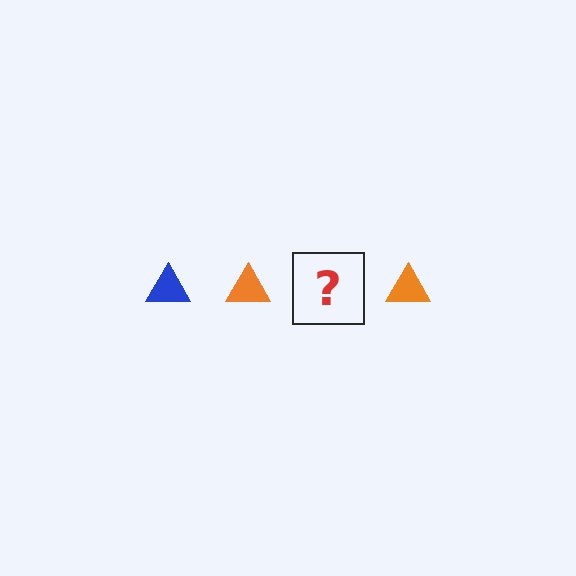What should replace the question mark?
The question mark should be replaced with a blue triangle.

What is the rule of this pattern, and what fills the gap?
The rule is that the pattern cycles through blue, orange triangles. The gap should be filled with a blue triangle.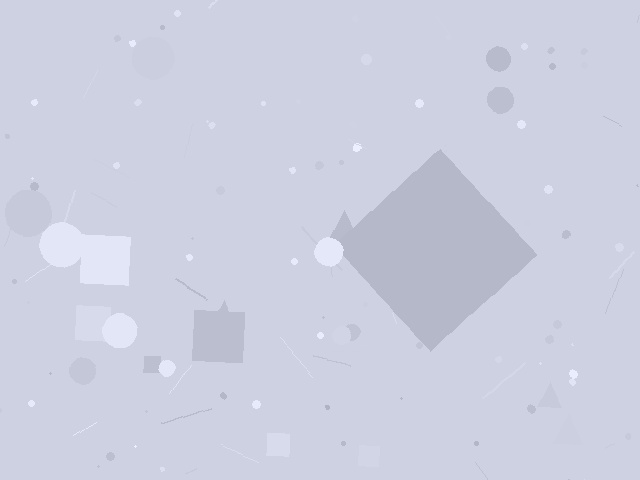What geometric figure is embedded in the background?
A diamond is embedded in the background.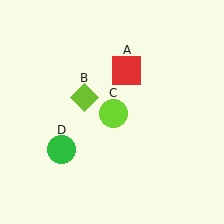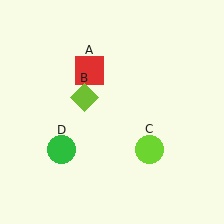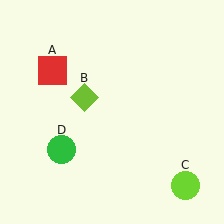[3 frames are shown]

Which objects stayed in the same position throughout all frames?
Lime diamond (object B) and green circle (object D) remained stationary.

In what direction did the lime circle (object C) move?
The lime circle (object C) moved down and to the right.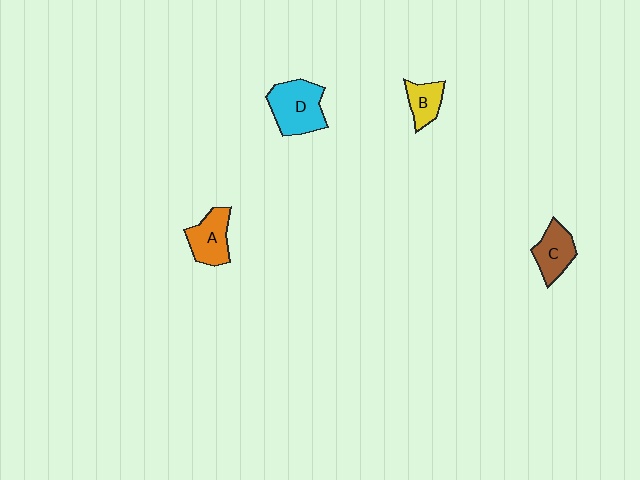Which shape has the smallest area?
Shape B (yellow).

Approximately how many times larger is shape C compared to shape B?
Approximately 1.3 times.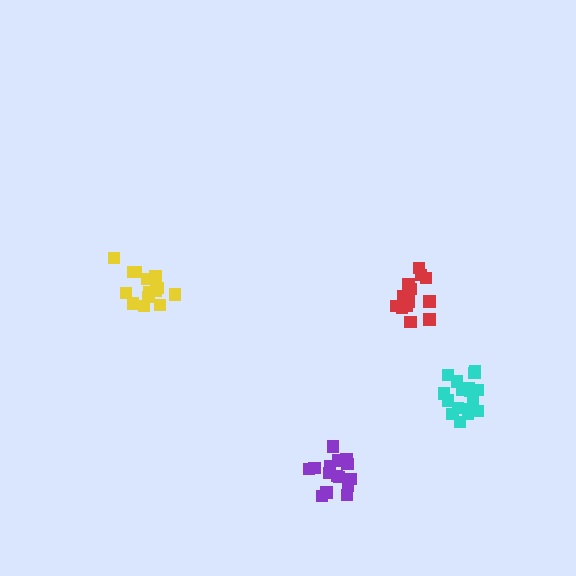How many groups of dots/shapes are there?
There are 4 groups.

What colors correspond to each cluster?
The clusters are colored: yellow, purple, cyan, red.